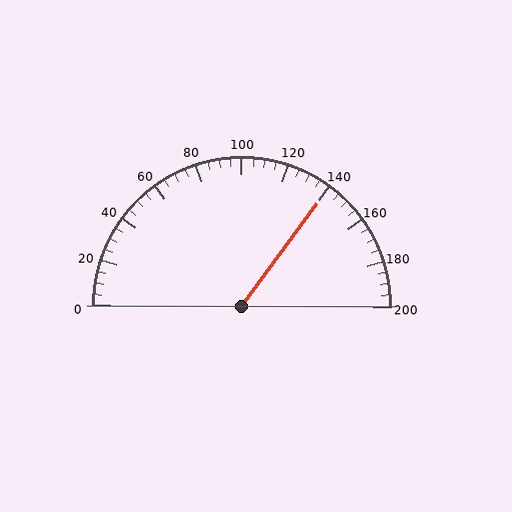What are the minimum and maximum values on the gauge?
The gauge ranges from 0 to 200.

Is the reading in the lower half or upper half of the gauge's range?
The reading is in the upper half of the range (0 to 200).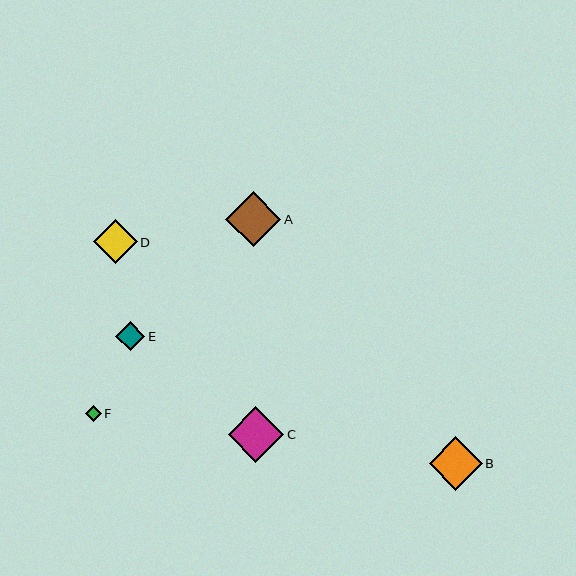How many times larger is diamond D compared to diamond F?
Diamond D is approximately 2.8 times the size of diamond F.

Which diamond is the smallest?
Diamond F is the smallest with a size of approximately 16 pixels.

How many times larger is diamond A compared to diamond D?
Diamond A is approximately 1.3 times the size of diamond D.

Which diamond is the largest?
Diamond C is the largest with a size of approximately 55 pixels.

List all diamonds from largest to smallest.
From largest to smallest: C, A, B, D, E, F.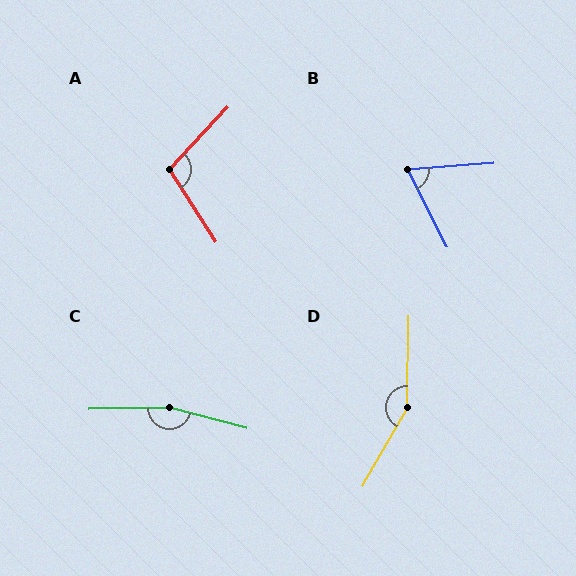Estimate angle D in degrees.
Approximately 151 degrees.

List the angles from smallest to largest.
B (68°), A (104°), D (151°), C (164°).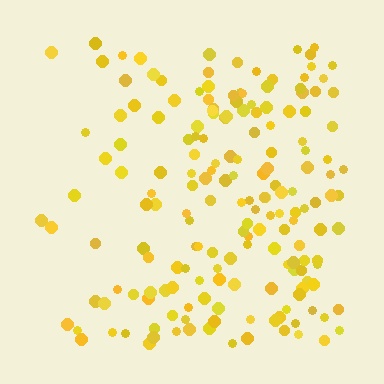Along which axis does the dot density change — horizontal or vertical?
Horizontal.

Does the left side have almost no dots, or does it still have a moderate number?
Still a moderate number, just noticeably fewer than the right.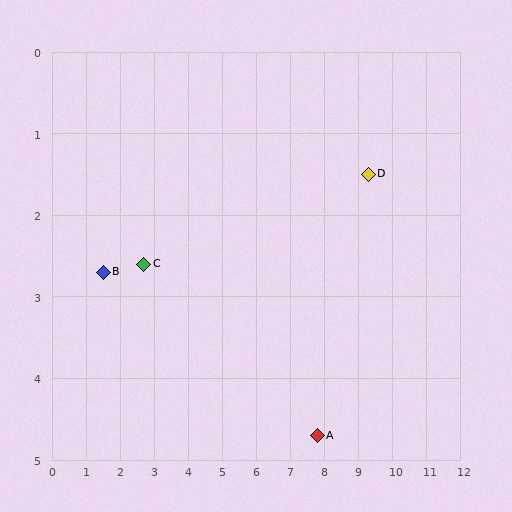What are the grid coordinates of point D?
Point D is at approximately (9.3, 1.5).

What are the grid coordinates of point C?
Point C is at approximately (2.7, 2.6).